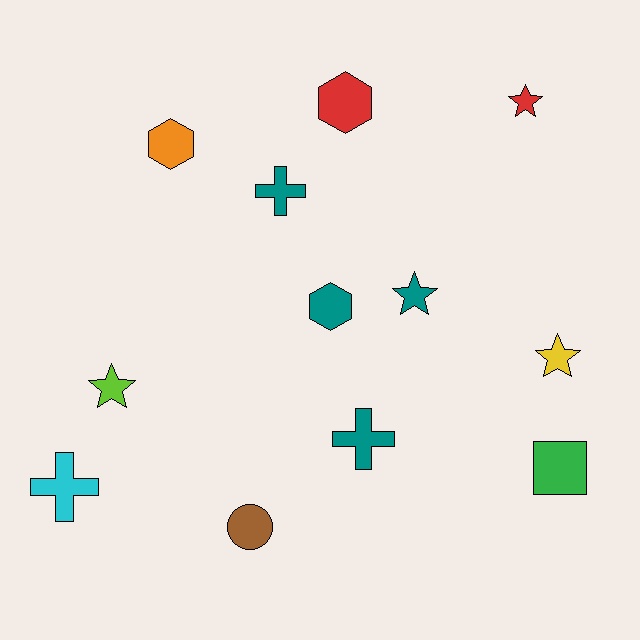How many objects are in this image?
There are 12 objects.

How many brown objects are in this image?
There is 1 brown object.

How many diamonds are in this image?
There are no diamonds.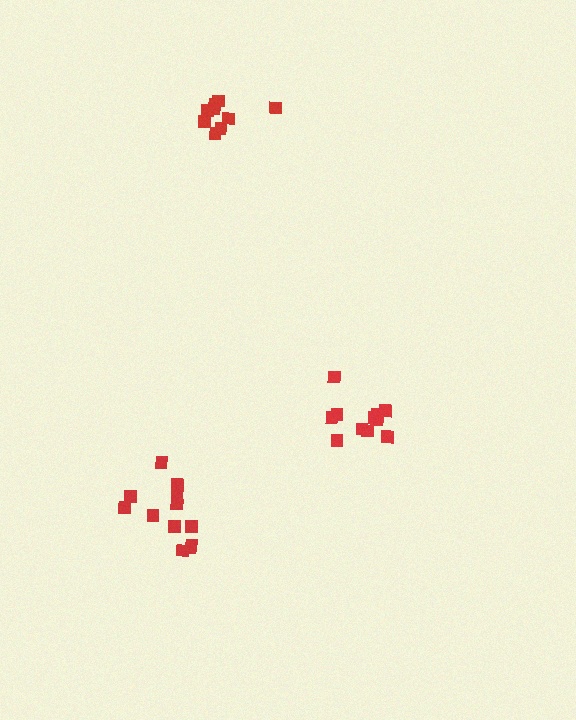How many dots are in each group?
Group 1: 11 dots, Group 2: 9 dots, Group 3: 12 dots (32 total).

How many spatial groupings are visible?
There are 3 spatial groupings.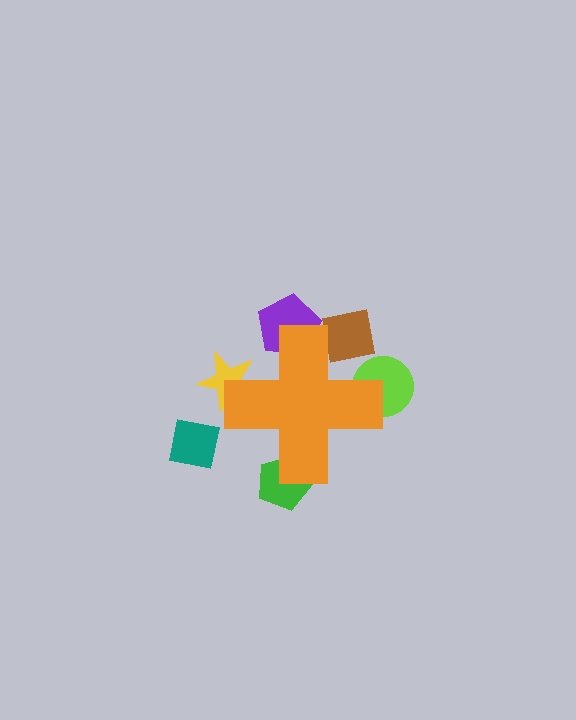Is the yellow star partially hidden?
Yes, the yellow star is partially hidden behind the orange cross.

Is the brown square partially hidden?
Yes, the brown square is partially hidden behind the orange cross.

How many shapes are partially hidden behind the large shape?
5 shapes are partially hidden.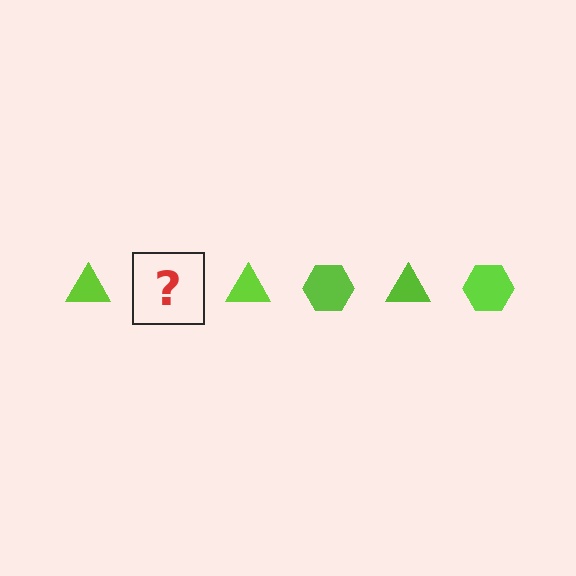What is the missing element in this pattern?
The missing element is a lime hexagon.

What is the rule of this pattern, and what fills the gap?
The rule is that the pattern cycles through triangle, hexagon shapes in lime. The gap should be filled with a lime hexagon.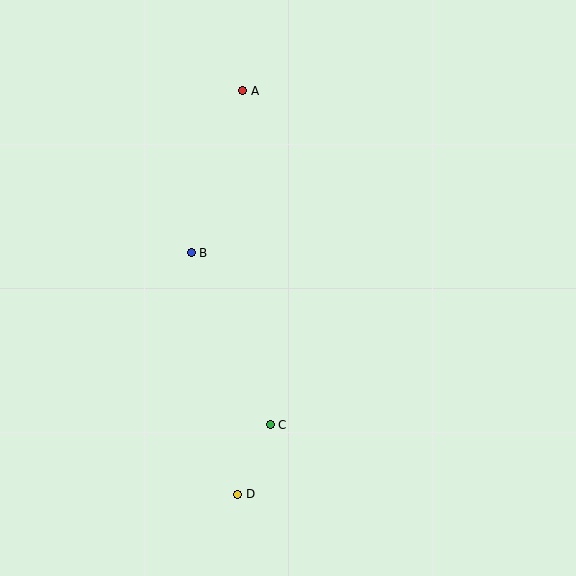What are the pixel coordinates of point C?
Point C is at (270, 425).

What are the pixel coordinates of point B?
Point B is at (191, 253).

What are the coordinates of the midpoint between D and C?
The midpoint between D and C is at (254, 460).